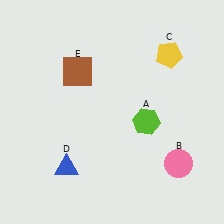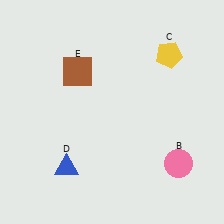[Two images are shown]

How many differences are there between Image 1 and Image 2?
There is 1 difference between the two images.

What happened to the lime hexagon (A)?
The lime hexagon (A) was removed in Image 2. It was in the bottom-right area of Image 1.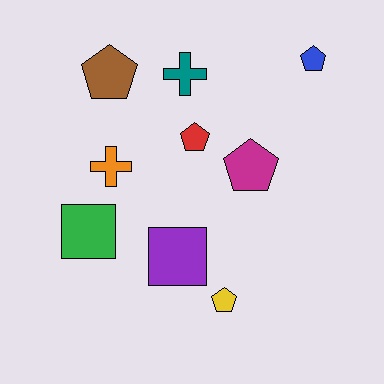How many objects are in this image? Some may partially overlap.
There are 9 objects.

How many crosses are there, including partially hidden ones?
There are 2 crosses.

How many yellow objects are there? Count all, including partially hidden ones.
There is 1 yellow object.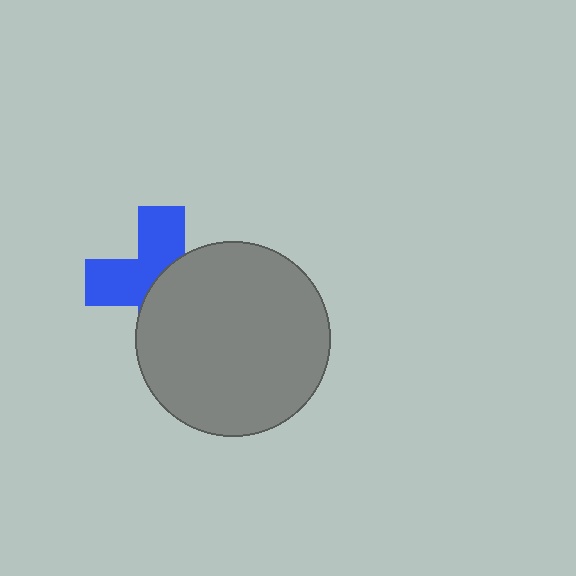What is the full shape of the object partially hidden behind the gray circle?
The partially hidden object is a blue cross.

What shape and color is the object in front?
The object in front is a gray circle.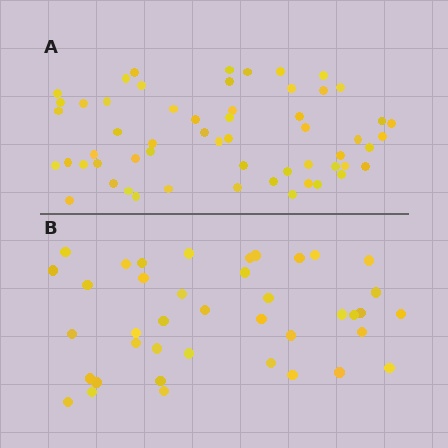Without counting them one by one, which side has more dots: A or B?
Region A (the top region) has more dots.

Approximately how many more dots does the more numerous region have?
Region A has approximately 15 more dots than region B.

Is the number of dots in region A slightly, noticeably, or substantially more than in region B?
Region A has noticeably more, but not dramatically so. The ratio is roughly 1.4 to 1.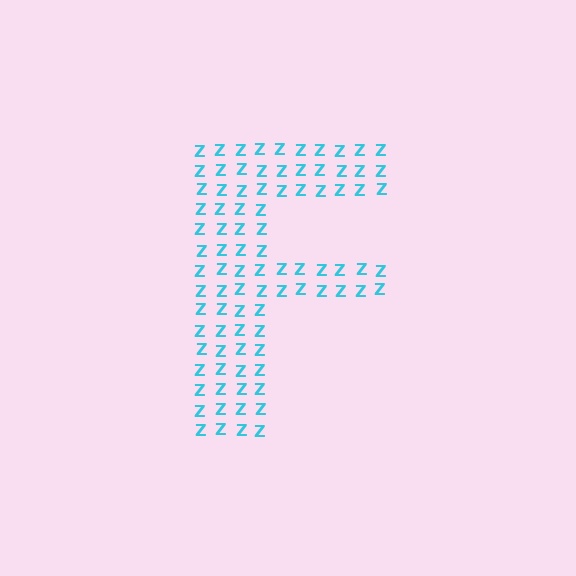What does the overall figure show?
The overall figure shows the letter F.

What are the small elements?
The small elements are letter Z's.